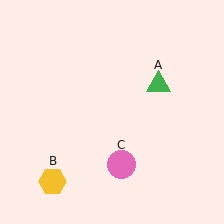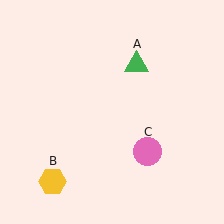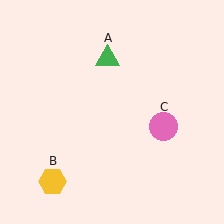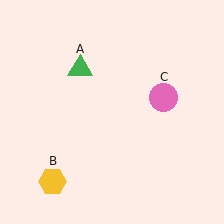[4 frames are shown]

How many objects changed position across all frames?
2 objects changed position: green triangle (object A), pink circle (object C).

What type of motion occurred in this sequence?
The green triangle (object A), pink circle (object C) rotated counterclockwise around the center of the scene.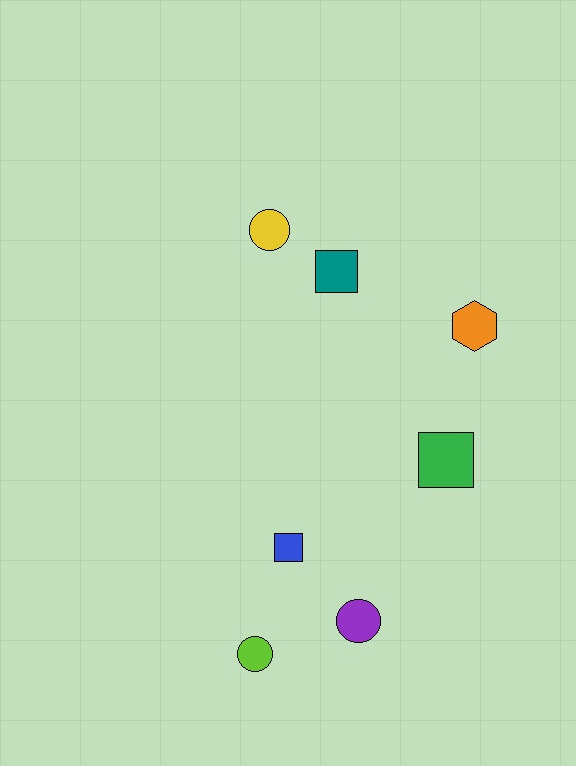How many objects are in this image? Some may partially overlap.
There are 7 objects.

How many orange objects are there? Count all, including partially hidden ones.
There is 1 orange object.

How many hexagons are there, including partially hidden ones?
There is 1 hexagon.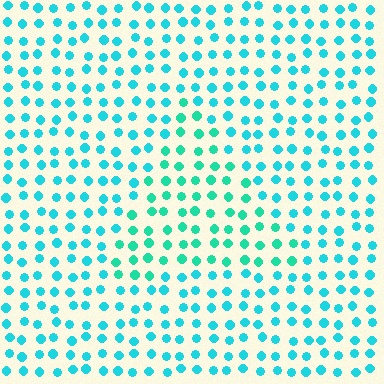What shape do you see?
I see a triangle.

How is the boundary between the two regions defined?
The boundary is defined purely by a slight shift in hue (about 22 degrees). Spacing, size, and orientation are identical on both sides.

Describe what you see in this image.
The image is filled with small cyan elements in a uniform arrangement. A triangle-shaped region is visible where the elements are tinted to a slightly different hue, forming a subtle color boundary.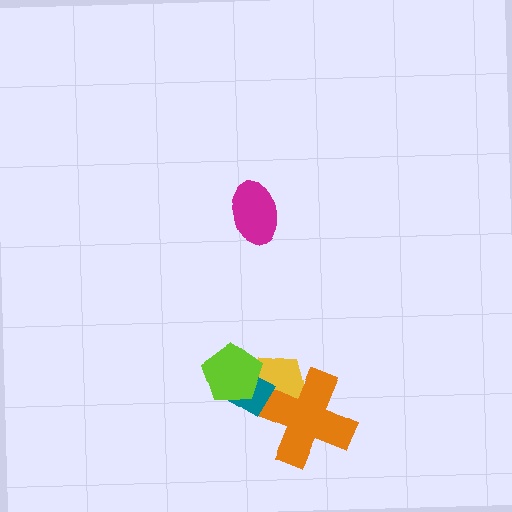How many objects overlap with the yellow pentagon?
3 objects overlap with the yellow pentagon.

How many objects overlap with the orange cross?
2 objects overlap with the orange cross.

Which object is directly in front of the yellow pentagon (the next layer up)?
The orange cross is directly in front of the yellow pentagon.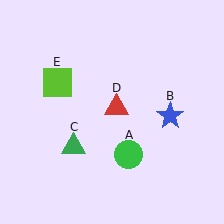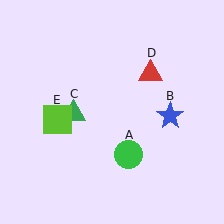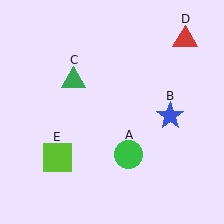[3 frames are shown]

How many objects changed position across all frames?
3 objects changed position: green triangle (object C), red triangle (object D), lime square (object E).